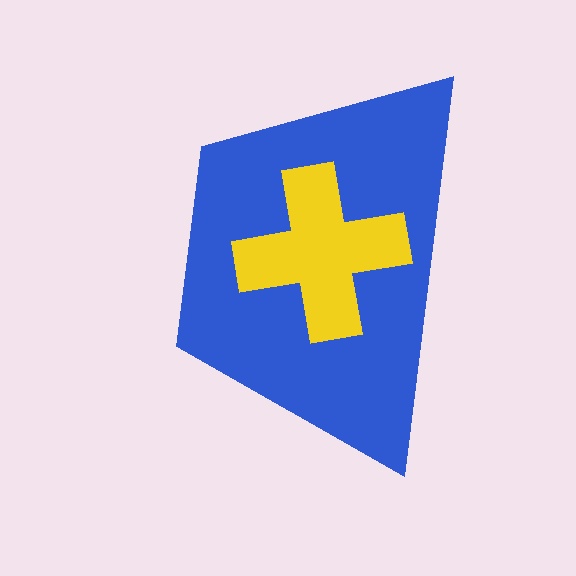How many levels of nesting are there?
2.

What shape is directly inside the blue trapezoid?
The yellow cross.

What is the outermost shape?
The blue trapezoid.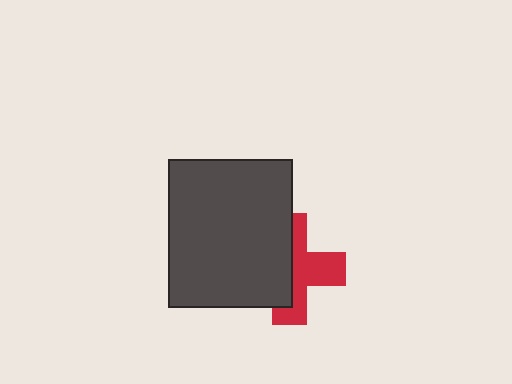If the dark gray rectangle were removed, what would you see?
You would see the complete red cross.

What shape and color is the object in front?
The object in front is a dark gray rectangle.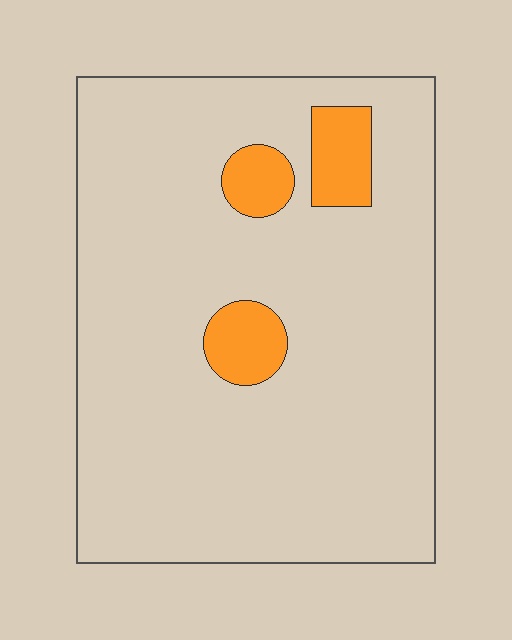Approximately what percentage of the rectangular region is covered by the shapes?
Approximately 10%.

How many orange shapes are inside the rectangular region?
3.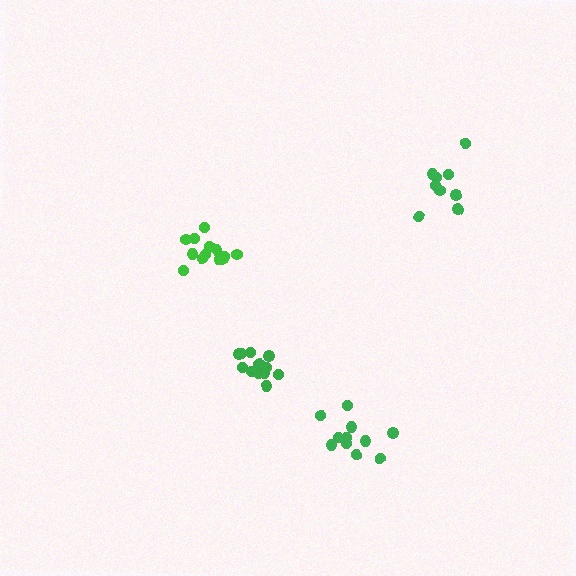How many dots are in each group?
Group 1: 12 dots, Group 2: 9 dots, Group 3: 11 dots, Group 4: 13 dots (45 total).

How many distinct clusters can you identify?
There are 4 distinct clusters.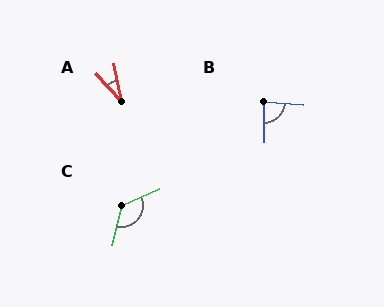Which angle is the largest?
C, at approximately 127 degrees.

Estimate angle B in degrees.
Approximately 85 degrees.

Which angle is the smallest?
A, at approximately 31 degrees.